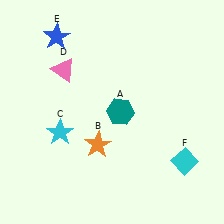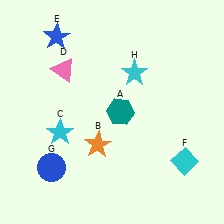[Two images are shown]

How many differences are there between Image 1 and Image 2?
There are 2 differences between the two images.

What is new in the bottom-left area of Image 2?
A blue circle (G) was added in the bottom-left area of Image 2.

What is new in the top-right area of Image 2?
A cyan star (H) was added in the top-right area of Image 2.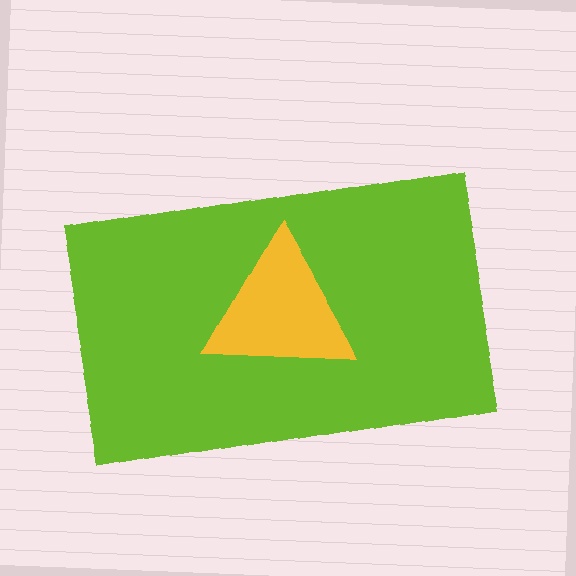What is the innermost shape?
The yellow triangle.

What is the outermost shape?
The lime rectangle.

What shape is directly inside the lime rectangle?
The yellow triangle.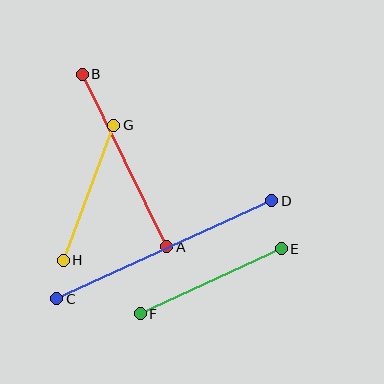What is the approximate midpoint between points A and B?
The midpoint is at approximately (125, 160) pixels.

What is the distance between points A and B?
The distance is approximately 192 pixels.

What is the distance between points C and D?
The distance is approximately 236 pixels.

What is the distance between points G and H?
The distance is approximately 144 pixels.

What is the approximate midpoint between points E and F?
The midpoint is at approximately (211, 281) pixels.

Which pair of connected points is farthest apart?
Points C and D are farthest apart.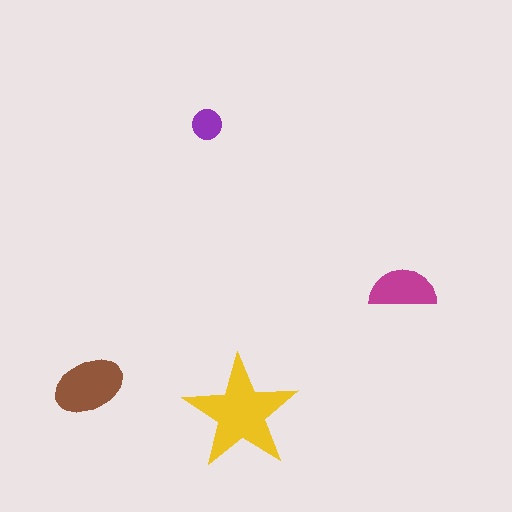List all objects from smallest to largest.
The purple circle, the magenta semicircle, the brown ellipse, the yellow star.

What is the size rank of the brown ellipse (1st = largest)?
2nd.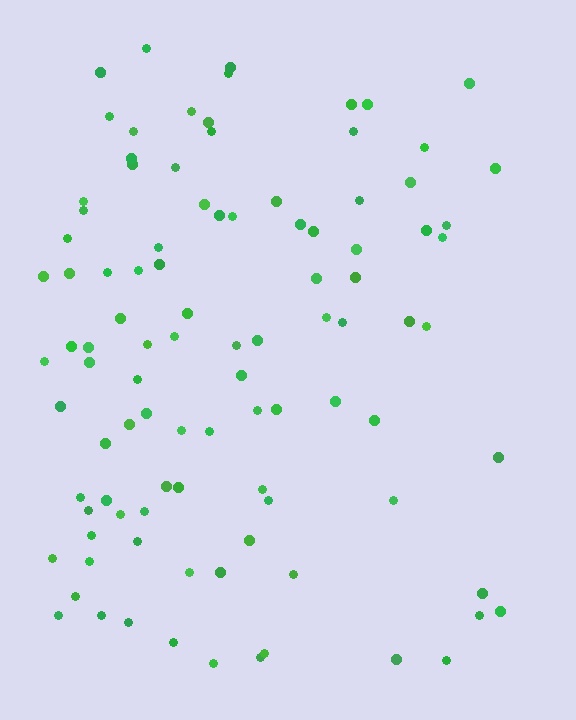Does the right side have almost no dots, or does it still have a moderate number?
Still a moderate number, just noticeably fewer than the left.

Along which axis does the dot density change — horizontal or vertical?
Horizontal.